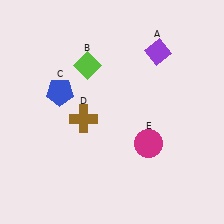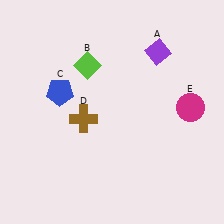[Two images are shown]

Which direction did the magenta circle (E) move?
The magenta circle (E) moved right.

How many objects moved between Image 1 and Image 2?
1 object moved between the two images.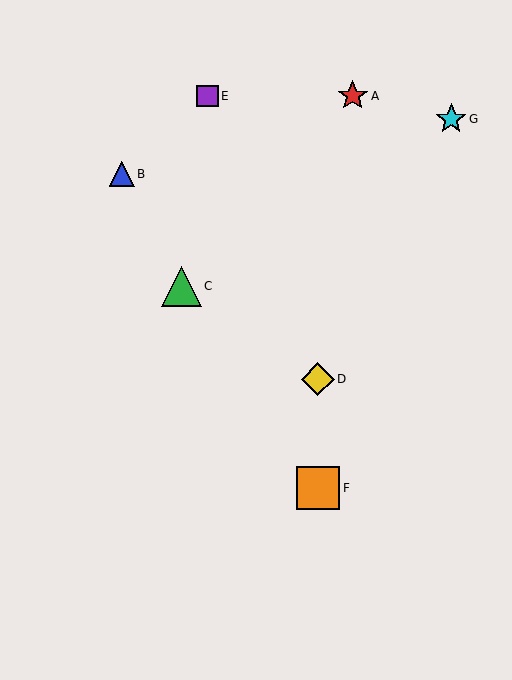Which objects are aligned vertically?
Objects D, F are aligned vertically.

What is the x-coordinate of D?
Object D is at x≈318.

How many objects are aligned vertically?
2 objects (D, F) are aligned vertically.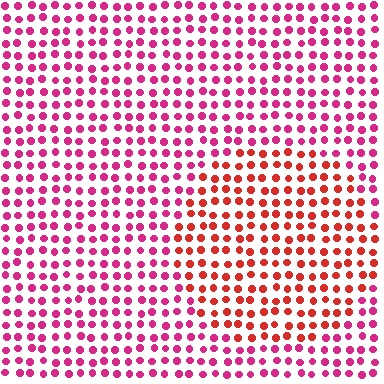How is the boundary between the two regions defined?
The boundary is defined purely by a slight shift in hue (about 35 degrees). Spacing, size, and orientation are identical on both sides.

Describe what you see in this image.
The image is filled with small magenta elements in a uniform arrangement. A circle-shaped region is visible where the elements are tinted to a slightly different hue, forming a subtle color boundary.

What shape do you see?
I see a circle.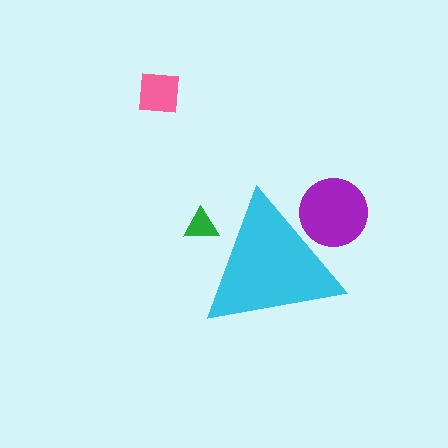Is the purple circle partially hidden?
Yes, the purple circle is partially hidden behind the cyan triangle.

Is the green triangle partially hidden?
Yes, the green triangle is partially hidden behind the cyan triangle.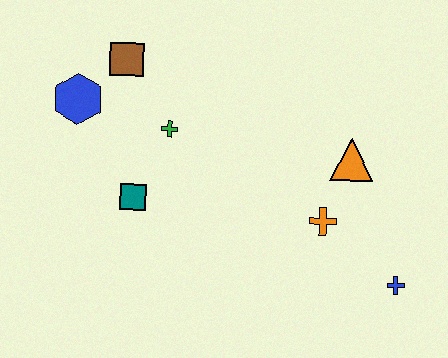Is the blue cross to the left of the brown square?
No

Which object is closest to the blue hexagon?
The brown square is closest to the blue hexagon.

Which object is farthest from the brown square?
The blue cross is farthest from the brown square.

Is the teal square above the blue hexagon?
No